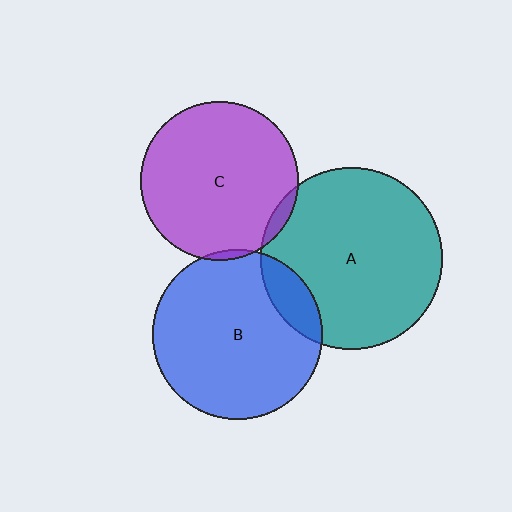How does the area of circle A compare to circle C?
Approximately 1.3 times.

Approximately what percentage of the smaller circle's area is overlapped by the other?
Approximately 15%.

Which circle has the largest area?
Circle A (teal).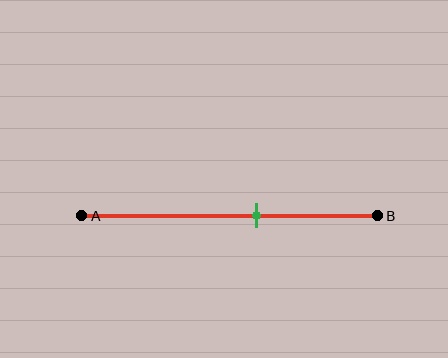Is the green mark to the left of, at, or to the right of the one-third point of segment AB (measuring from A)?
The green mark is to the right of the one-third point of segment AB.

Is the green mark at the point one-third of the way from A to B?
No, the mark is at about 60% from A, not at the 33% one-third point.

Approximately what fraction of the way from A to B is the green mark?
The green mark is approximately 60% of the way from A to B.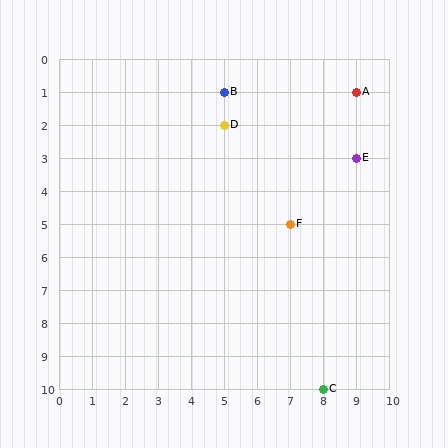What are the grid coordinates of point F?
Point F is at grid coordinates (7, 5).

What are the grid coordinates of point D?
Point D is at grid coordinates (5, 2).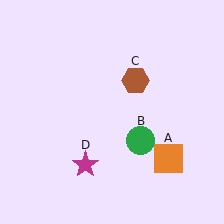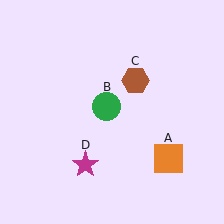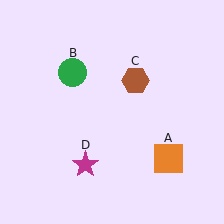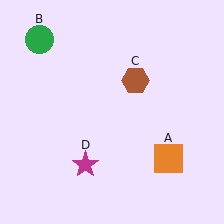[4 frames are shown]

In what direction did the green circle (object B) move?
The green circle (object B) moved up and to the left.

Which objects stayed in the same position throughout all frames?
Orange square (object A) and brown hexagon (object C) and magenta star (object D) remained stationary.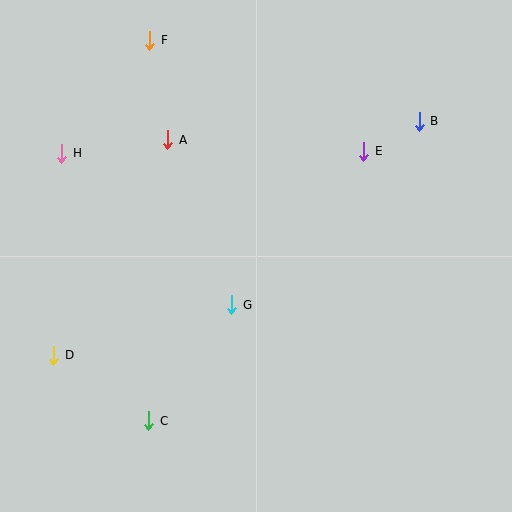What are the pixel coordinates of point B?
Point B is at (419, 121).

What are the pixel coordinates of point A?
Point A is at (168, 140).